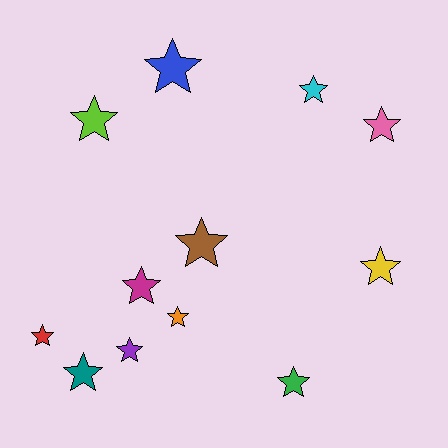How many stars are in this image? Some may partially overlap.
There are 12 stars.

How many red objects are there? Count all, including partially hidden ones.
There is 1 red object.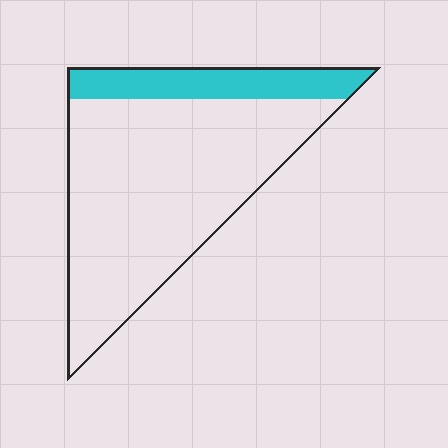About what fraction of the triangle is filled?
About one fifth (1/5).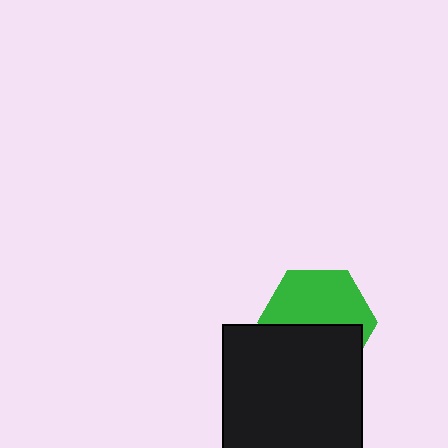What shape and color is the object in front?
The object in front is a black rectangle.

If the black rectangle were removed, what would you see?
You would see the complete green hexagon.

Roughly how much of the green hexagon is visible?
About half of it is visible (roughly 53%).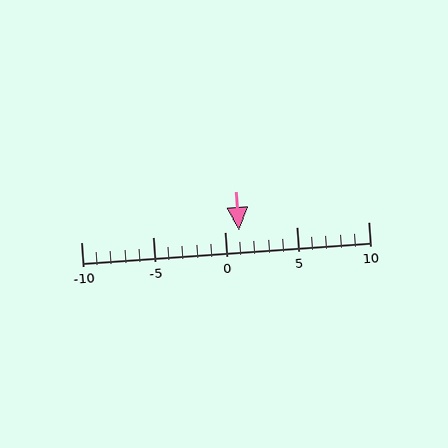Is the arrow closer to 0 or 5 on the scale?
The arrow is closer to 0.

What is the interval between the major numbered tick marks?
The major tick marks are spaced 5 units apart.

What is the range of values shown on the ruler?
The ruler shows values from -10 to 10.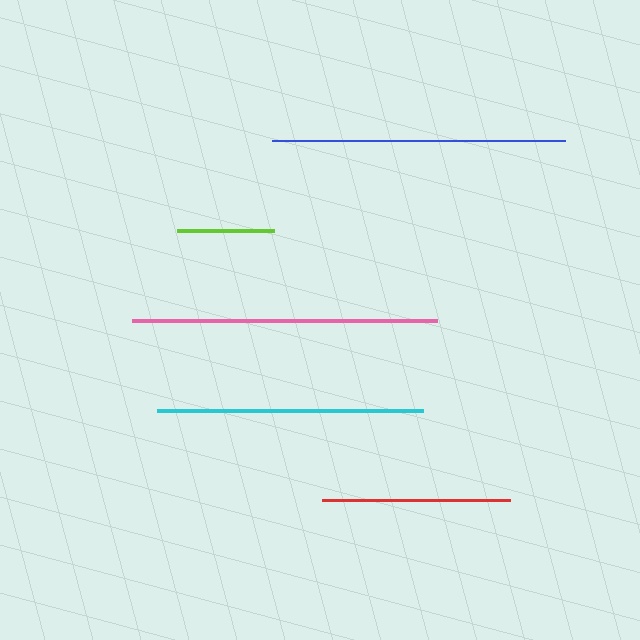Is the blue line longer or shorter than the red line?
The blue line is longer than the red line.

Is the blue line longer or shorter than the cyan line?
The blue line is longer than the cyan line.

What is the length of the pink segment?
The pink segment is approximately 305 pixels long.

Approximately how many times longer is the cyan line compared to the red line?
The cyan line is approximately 1.4 times the length of the red line.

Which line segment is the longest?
The pink line is the longest at approximately 305 pixels.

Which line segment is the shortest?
The lime line is the shortest at approximately 97 pixels.